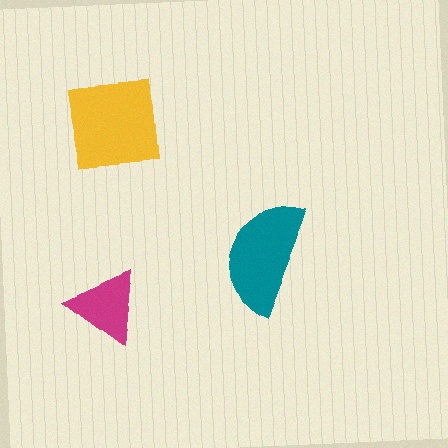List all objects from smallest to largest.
The magenta triangle, the teal semicircle, the yellow square.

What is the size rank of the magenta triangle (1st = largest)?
3rd.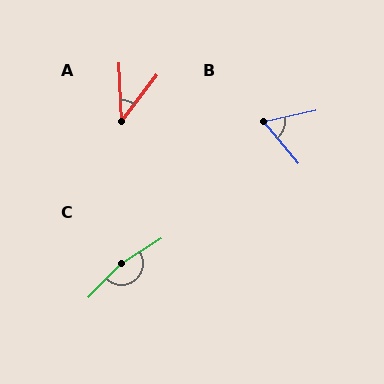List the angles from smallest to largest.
A (41°), B (63°), C (166°).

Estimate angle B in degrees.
Approximately 63 degrees.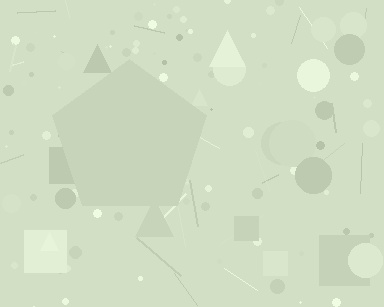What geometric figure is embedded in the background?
A pentagon is embedded in the background.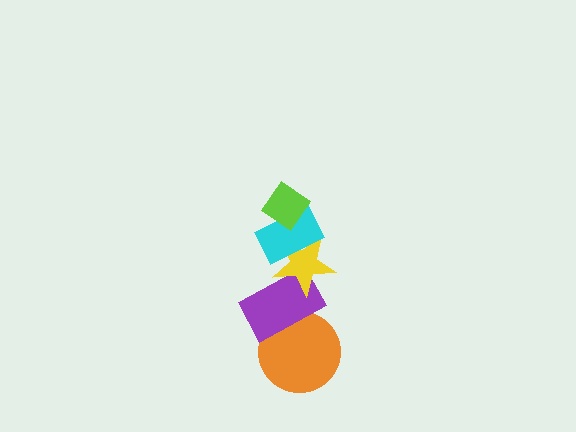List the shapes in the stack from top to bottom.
From top to bottom: the lime diamond, the cyan rectangle, the yellow star, the purple rectangle, the orange circle.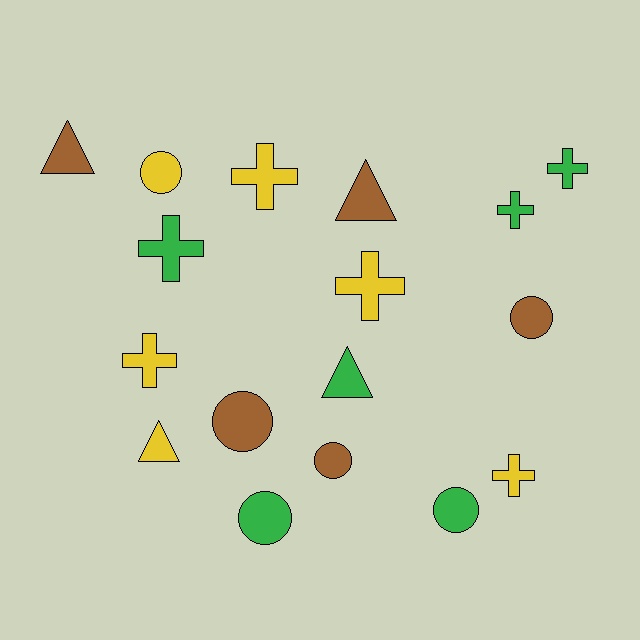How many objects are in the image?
There are 17 objects.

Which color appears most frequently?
Yellow, with 6 objects.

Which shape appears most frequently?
Cross, with 7 objects.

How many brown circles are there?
There are 3 brown circles.